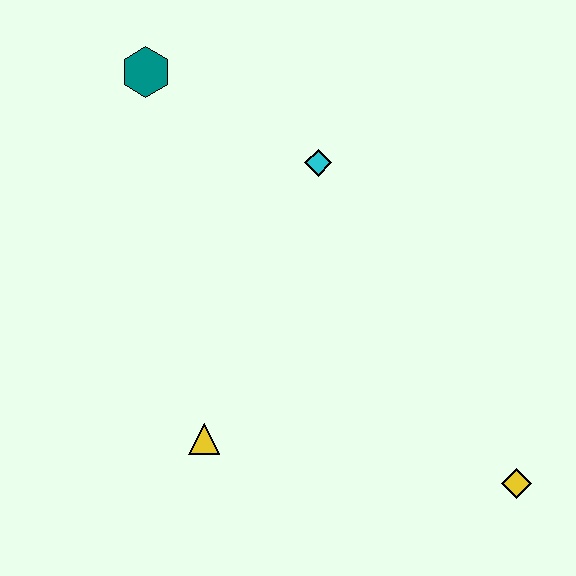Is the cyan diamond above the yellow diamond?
Yes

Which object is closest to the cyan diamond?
The teal hexagon is closest to the cyan diamond.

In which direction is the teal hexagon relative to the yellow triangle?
The teal hexagon is above the yellow triangle.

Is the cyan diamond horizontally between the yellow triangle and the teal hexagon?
No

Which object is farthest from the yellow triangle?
The teal hexagon is farthest from the yellow triangle.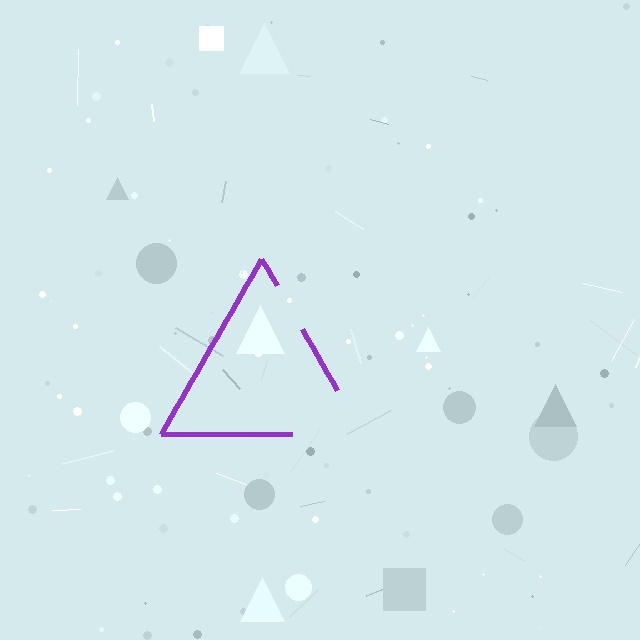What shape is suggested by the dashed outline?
The dashed outline suggests a triangle.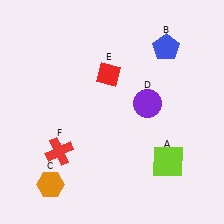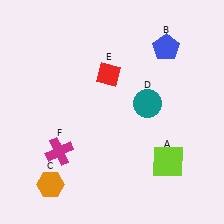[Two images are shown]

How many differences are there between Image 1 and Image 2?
There are 2 differences between the two images.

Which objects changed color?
D changed from purple to teal. F changed from red to magenta.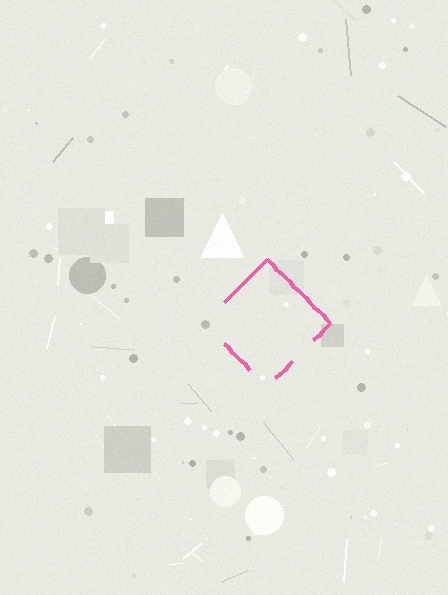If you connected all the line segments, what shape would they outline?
They would outline a diamond.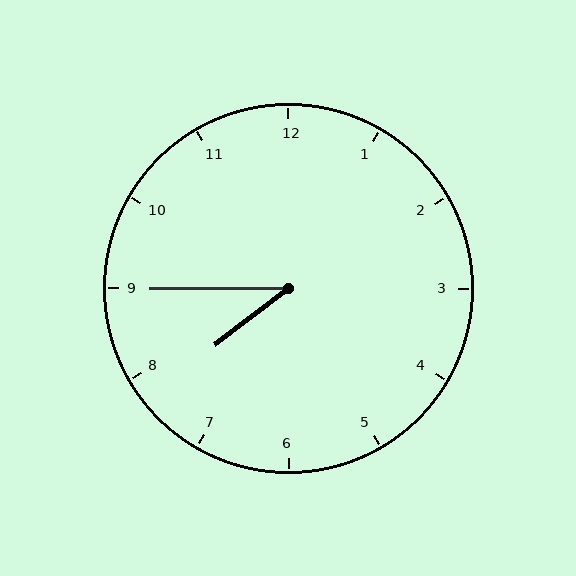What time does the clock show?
7:45.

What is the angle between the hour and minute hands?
Approximately 38 degrees.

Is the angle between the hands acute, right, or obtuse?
It is acute.